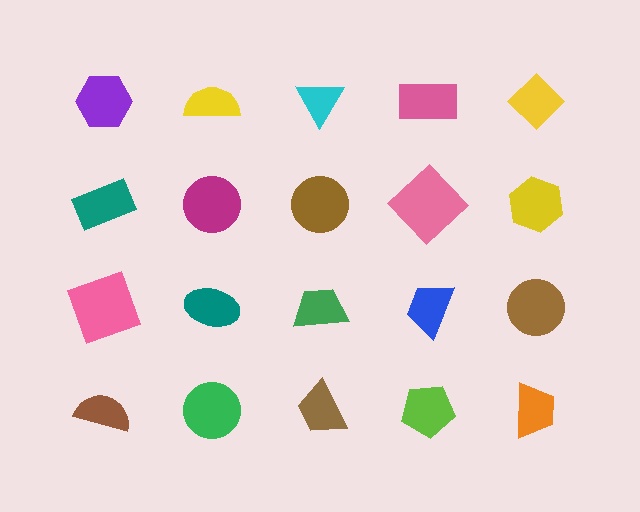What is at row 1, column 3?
A cyan triangle.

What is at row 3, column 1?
A pink square.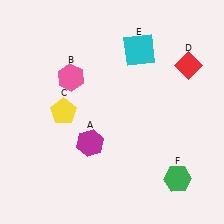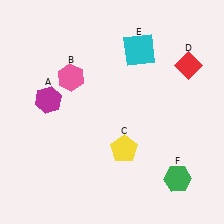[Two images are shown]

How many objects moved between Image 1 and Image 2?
2 objects moved between the two images.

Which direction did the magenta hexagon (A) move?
The magenta hexagon (A) moved up.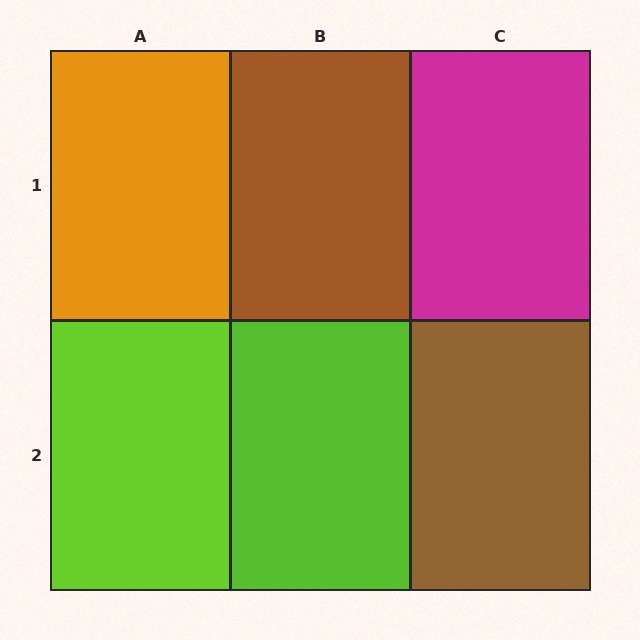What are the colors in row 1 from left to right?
Orange, brown, magenta.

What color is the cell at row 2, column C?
Brown.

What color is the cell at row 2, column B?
Lime.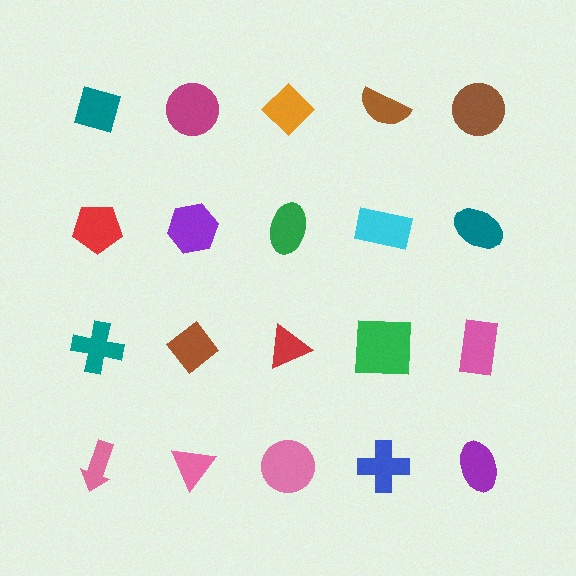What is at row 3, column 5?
A pink rectangle.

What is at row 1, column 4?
A brown semicircle.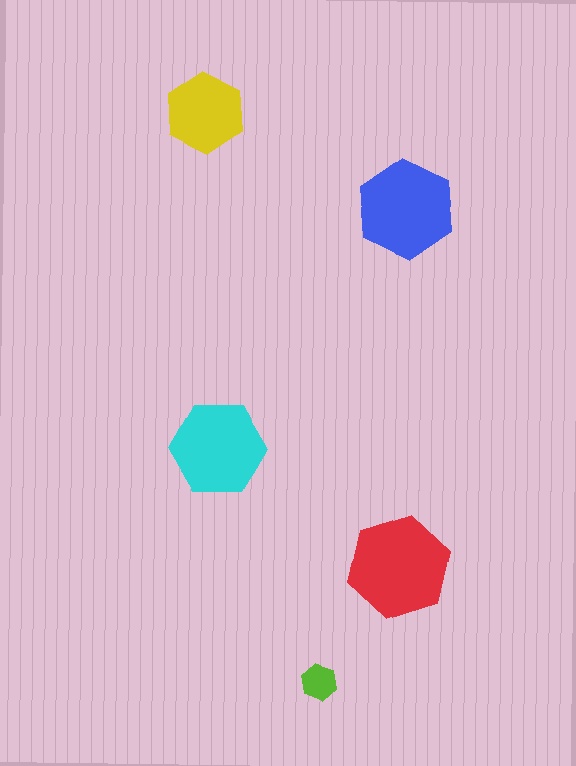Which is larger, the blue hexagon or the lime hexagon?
The blue one.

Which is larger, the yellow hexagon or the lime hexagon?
The yellow one.